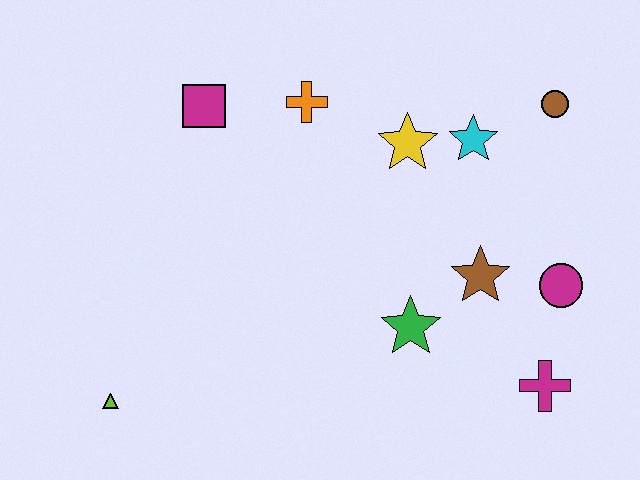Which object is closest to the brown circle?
The cyan star is closest to the brown circle.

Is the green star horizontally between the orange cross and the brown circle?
Yes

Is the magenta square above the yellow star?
Yes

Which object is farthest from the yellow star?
The lime triangle is farthest from the yellow star.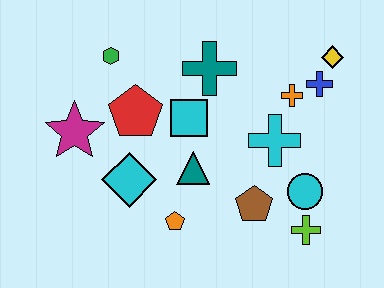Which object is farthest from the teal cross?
The lime cross is farthest from the teal cross.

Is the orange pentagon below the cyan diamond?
Yes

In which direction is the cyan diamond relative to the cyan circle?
The cyan diamond is to the left of the cyan circle.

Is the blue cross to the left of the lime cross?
No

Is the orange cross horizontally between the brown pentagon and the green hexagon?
No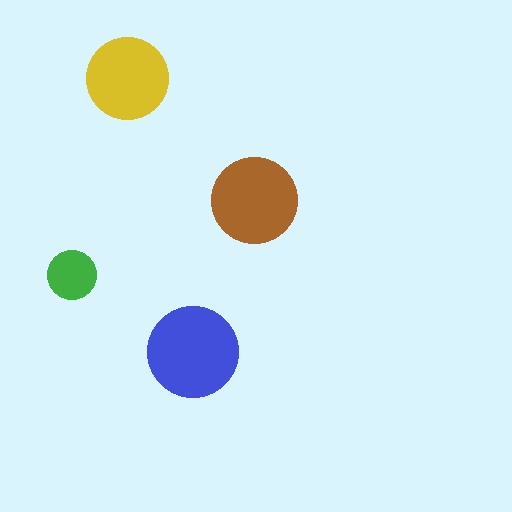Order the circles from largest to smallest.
the blue one, the brown one, the yellow one, the green one.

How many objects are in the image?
There are 4 objects in the image.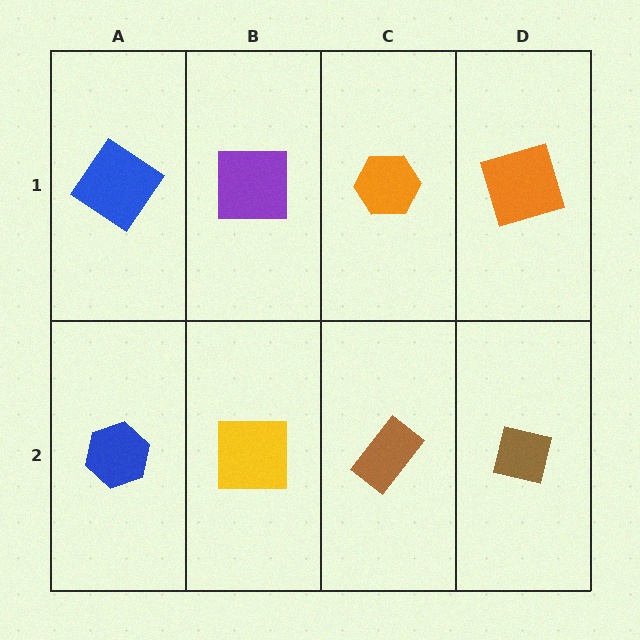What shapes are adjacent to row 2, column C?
An orange hexagon (row 1, column C), a yellow square (row 2, column B), a brown square (row 2, column D).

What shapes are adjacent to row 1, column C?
A brown rectangle (row 2, column C), a purple square (row 1, column B), an orange square (row 1, column D).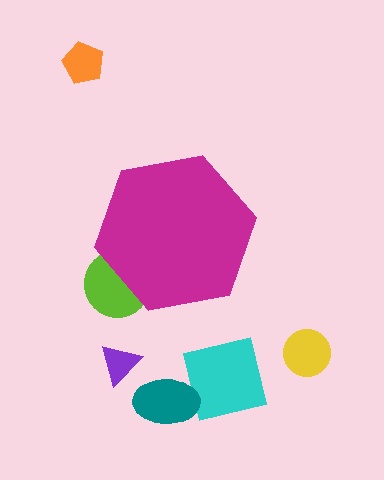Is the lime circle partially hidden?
Yes, the lime circle is partially hidden behind the magenta hexagon.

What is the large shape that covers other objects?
A magenta hexagon.